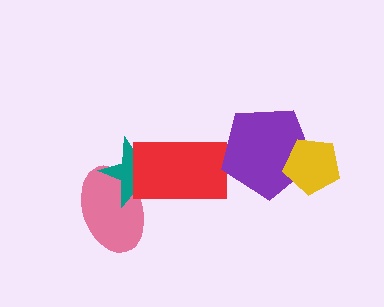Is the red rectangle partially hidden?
No, no other shape covers it.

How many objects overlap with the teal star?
2 objects overlap with the teal star.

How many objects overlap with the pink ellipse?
2 objects overlap with the pink ellipse.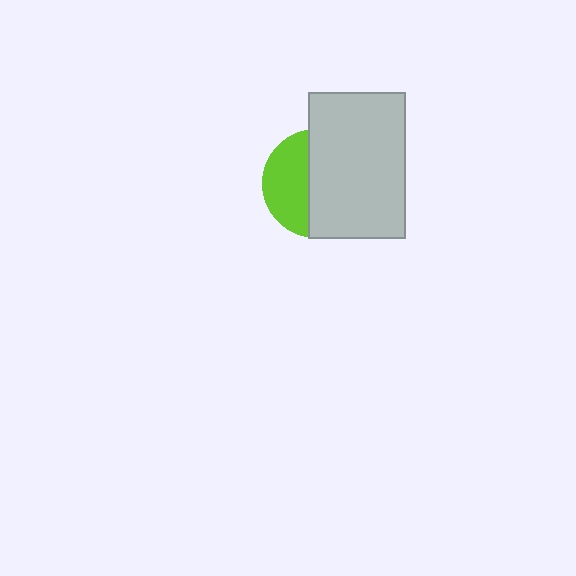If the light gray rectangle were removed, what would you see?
You would see the complete lime circle.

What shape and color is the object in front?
The object in front is a light gray rectangle.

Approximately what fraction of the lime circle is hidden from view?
Roughly 60% of the lime circle is hidden behind the light gray rectangle.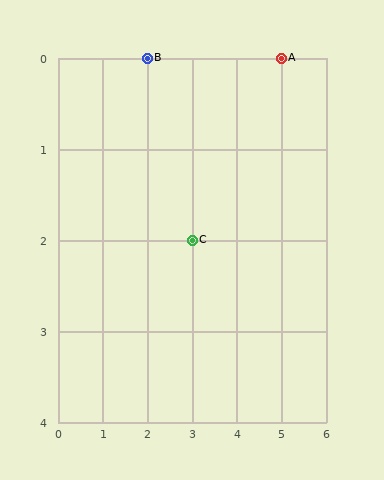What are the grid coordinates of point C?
Point C is at grid coordinates (3, 2).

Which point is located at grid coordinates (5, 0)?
Point A is at (5, 0).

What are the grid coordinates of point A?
Point A is at grid coordinates (5, 0).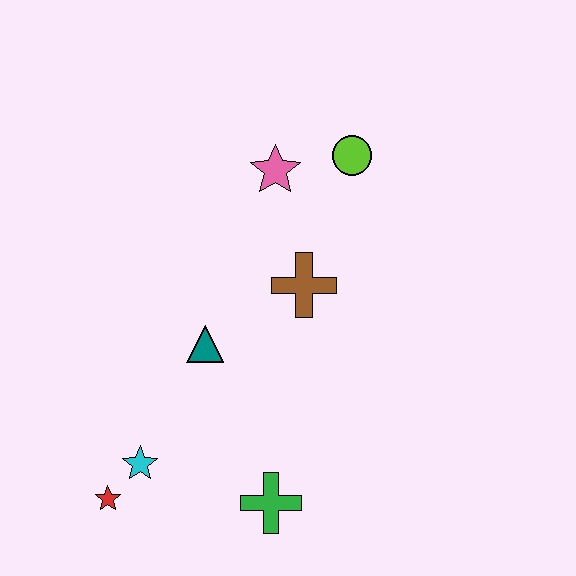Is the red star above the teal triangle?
No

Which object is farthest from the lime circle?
The red star is farthest from the lime circle.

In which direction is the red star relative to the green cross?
The red star is to the left of the green cross.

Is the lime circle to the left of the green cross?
No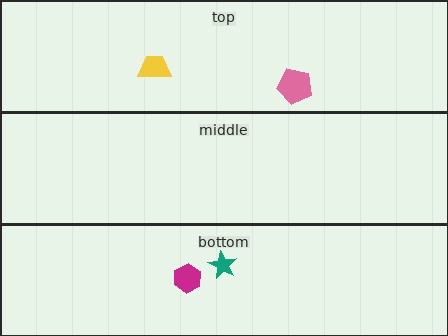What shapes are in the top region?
The yellow trapezoid, the pink pentagon.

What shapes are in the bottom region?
The magenta hexagon, the teal star.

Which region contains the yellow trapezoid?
The top region.